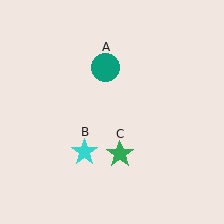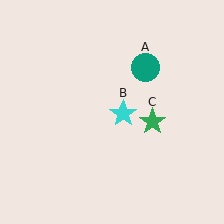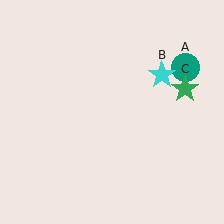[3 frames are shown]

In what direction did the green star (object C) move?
The green star (object C) moved up and to the right.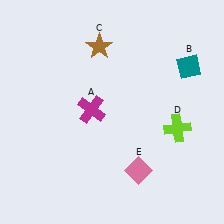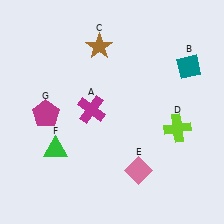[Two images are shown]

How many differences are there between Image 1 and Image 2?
There are 2 differences between the two images.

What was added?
A green triangle (F), a magenta pentagon (G) were added in Image 2.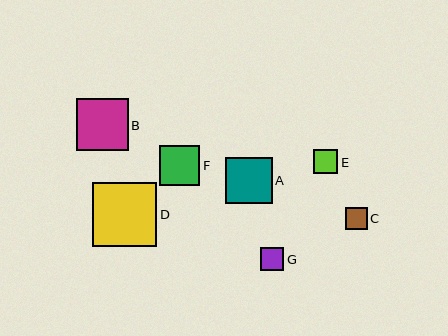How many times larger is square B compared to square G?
Square B is approximately 2.2 times the size of square G.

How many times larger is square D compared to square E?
Square D is approximately 2.6 times the size of square E.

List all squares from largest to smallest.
From largest to smallest: D, B, A, F, E, G, C.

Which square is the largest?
Square D is the largest with a size of approximately 64 pixels.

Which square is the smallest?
Square C is the smallest with a size of approximately 21 pixels.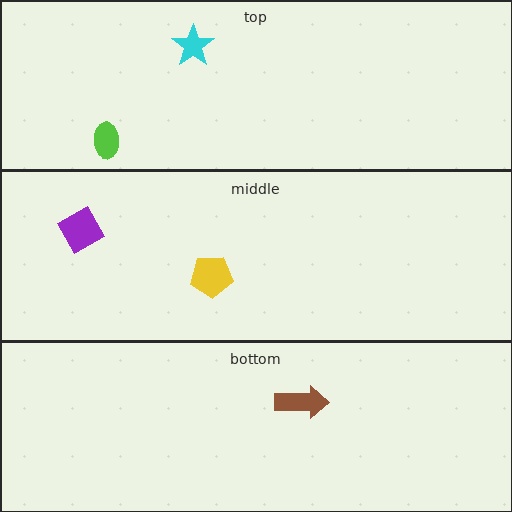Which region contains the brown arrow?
The bottom region.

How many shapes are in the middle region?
2.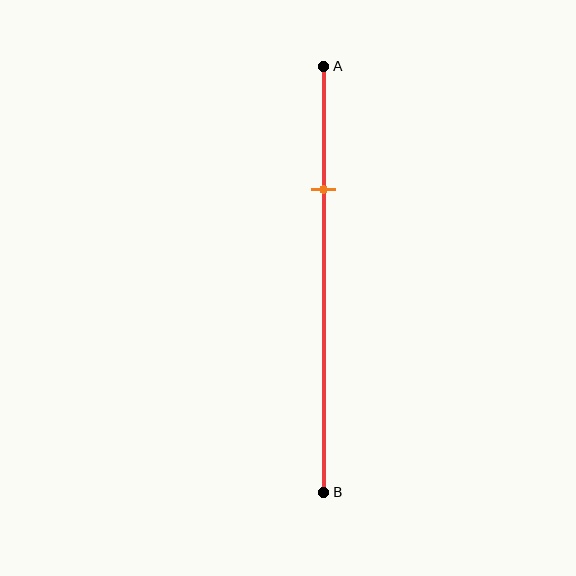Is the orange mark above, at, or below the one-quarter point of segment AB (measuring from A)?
The orange mark is below the one-quarter point of segment AB.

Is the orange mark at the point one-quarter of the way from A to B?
No, the mark is at about 30% from A, not at the 25% one-quarter point.